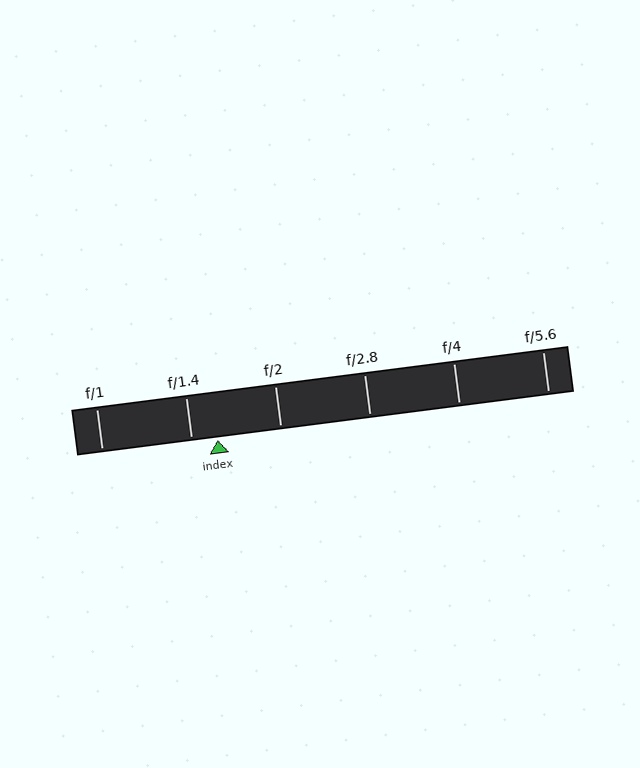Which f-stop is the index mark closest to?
The index mark is closest to f/1.4.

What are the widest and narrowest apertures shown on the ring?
The widest aperture shown is f/1 and the narrowest is f/5.6.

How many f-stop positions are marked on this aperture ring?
There are 6 f-stop positions marked.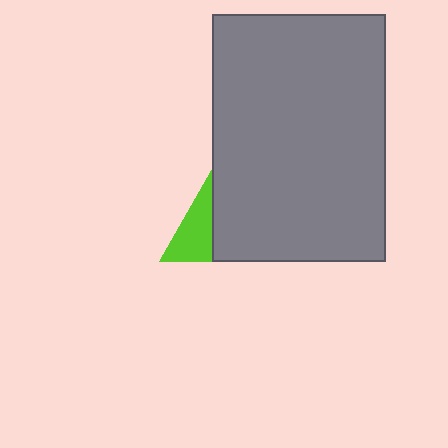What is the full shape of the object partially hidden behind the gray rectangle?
The partially hidden object is a lime triangle.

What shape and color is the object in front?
The object in front is a gray rectangle.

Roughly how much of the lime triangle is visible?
A small part of it is visible (roughly 33%).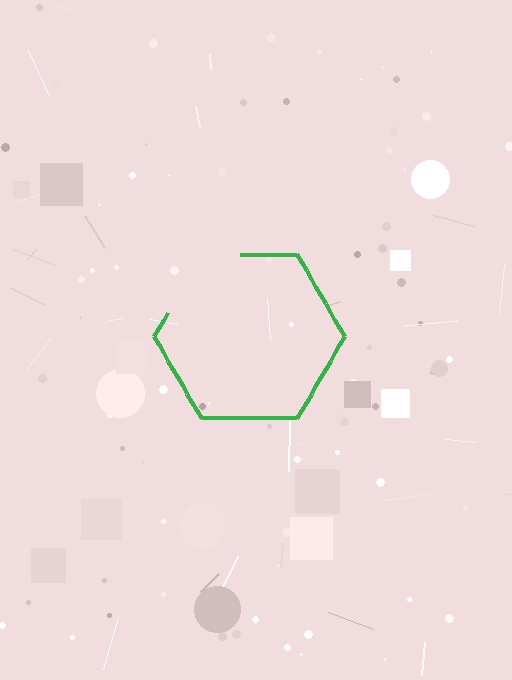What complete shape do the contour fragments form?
The contour fragments form a hexagon.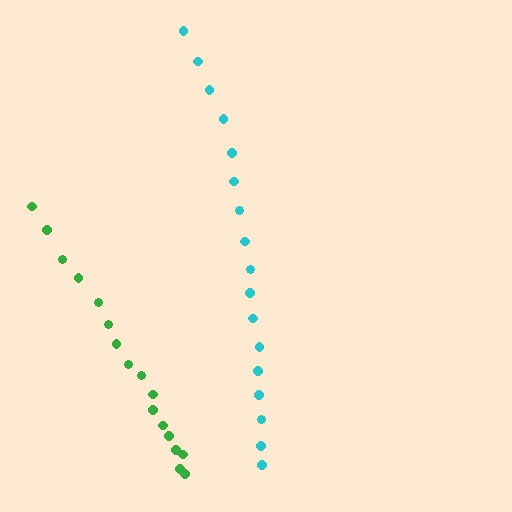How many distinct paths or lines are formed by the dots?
There are 2 distinct paths.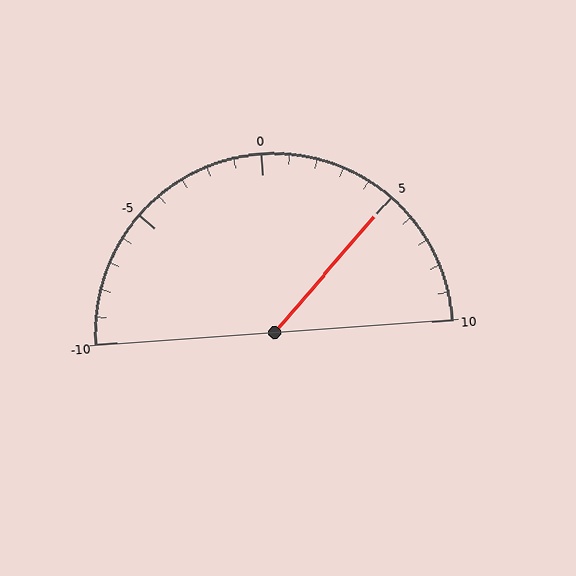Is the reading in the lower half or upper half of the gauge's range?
The reading is in the upper half of the range (-10 to 10).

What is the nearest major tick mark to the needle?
The nearest major tick mark is 5.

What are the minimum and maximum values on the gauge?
The gauge ranges from -10 to 10.